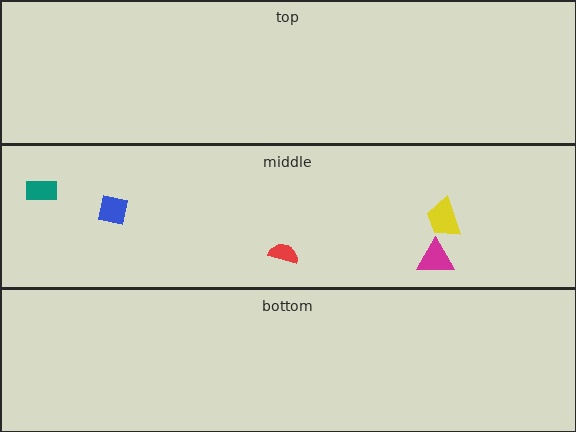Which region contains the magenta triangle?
The middle region.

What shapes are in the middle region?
The red semicircle, the blue square, the yellow trapezoid, the teal rectangle, the magenta triangle.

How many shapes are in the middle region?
5.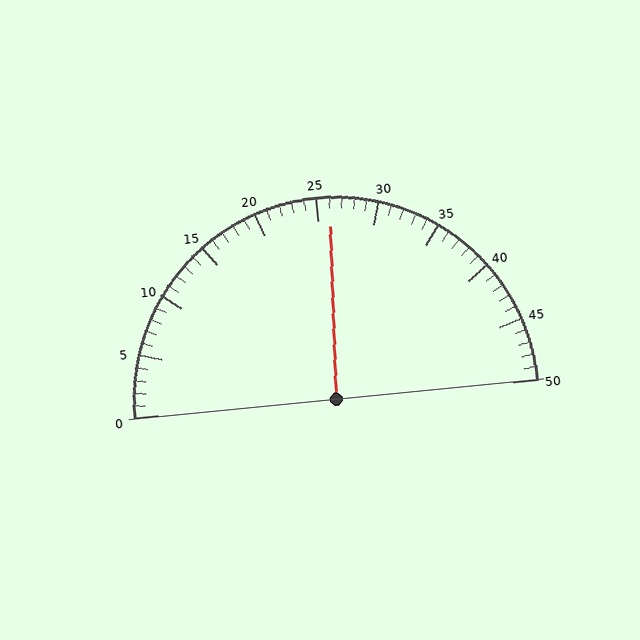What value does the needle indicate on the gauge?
The needle indicates approximately 26.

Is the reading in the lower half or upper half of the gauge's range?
The reading is in the upper half of the range (0 to 50).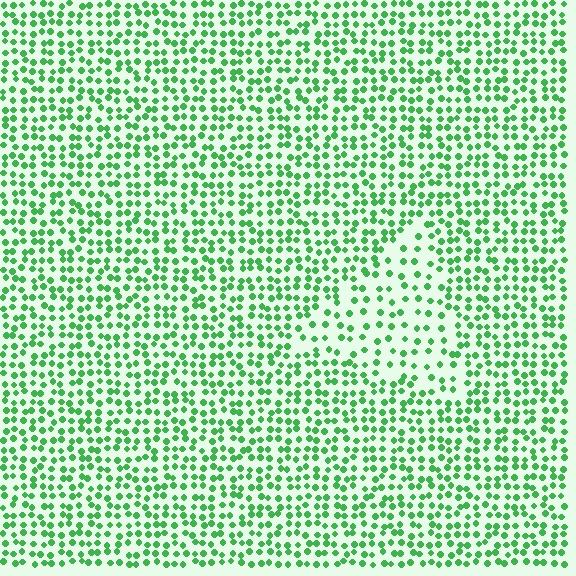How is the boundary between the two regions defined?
The boundary is defined by a change in element density (approximately 1.8x ratio). All elements are the same color, size, and shape.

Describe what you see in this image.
The image contains small green elements arranged at two different densities. A triangle-shaped region is visible where the elements are less densely packed than the surrounding area.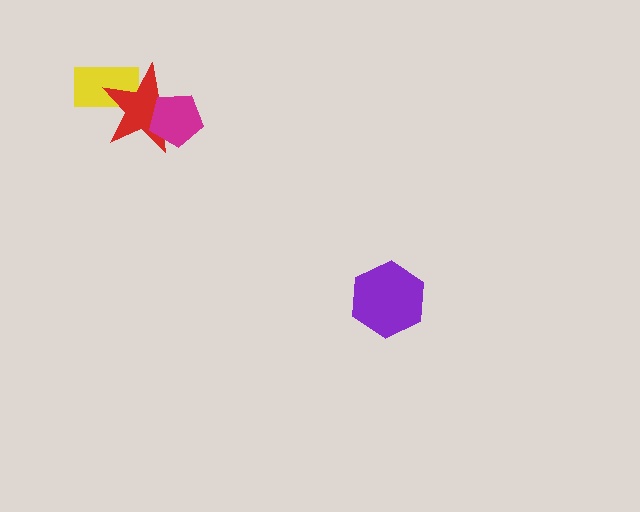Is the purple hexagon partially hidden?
No, no other shape covers it.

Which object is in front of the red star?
The magenta pentagon is in front of the red star.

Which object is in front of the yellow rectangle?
The red star is in front of the yellow rectangle.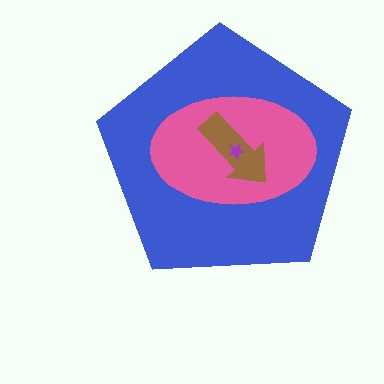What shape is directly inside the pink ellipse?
The brown arrow.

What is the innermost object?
The purple star.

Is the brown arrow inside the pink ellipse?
Yes.